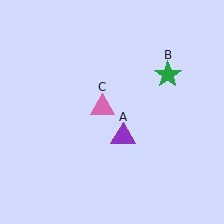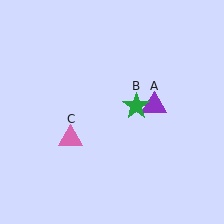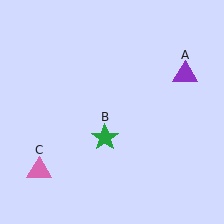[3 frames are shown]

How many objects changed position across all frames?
3 objects changed position: purple triangle (object A), green star (object B), pink triangle (object C).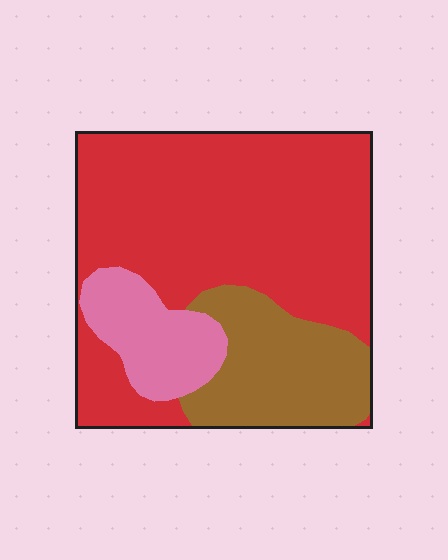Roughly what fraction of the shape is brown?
Brown takes up about one fifth (1/5) of the shape.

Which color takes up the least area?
Pink, at roughly 15%.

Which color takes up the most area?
Red, at roughly 65%.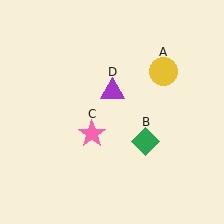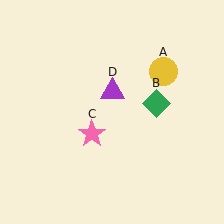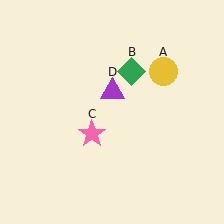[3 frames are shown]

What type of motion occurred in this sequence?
The green diamond (object B) rotated counterclockwise around the center of the scene.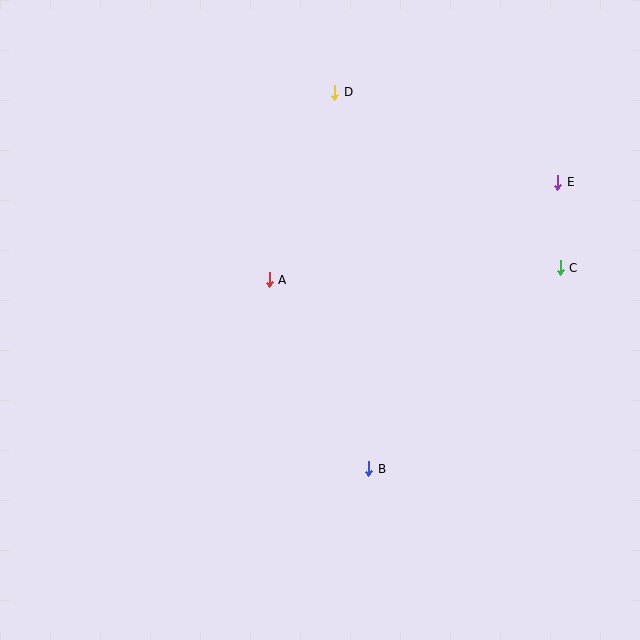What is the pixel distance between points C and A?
The distance between C and A is 291 pixels.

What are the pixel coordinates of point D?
Point D is at (335, 92).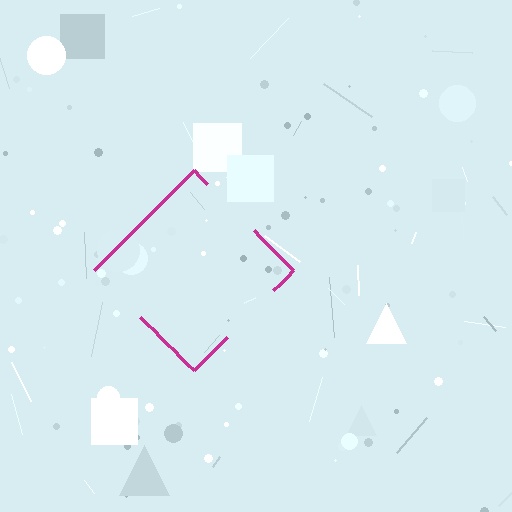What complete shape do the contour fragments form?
The contour fragments form a diamond.